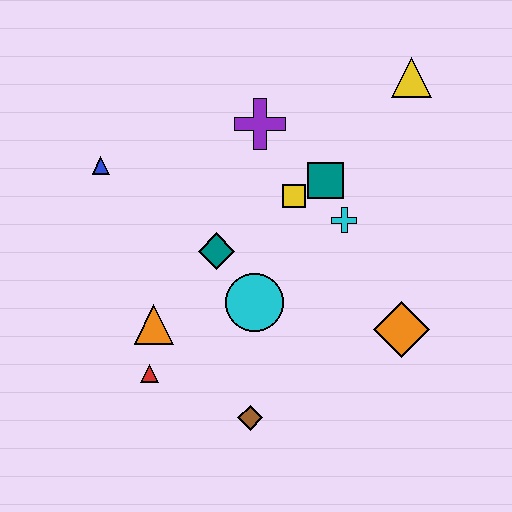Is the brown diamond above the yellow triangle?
No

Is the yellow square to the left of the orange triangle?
No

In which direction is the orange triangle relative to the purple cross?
The orange triangle is below the purple cross.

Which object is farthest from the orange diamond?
The blue triangle is farthest from the orange diamond.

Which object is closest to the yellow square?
The teal square is closest to the yellow square.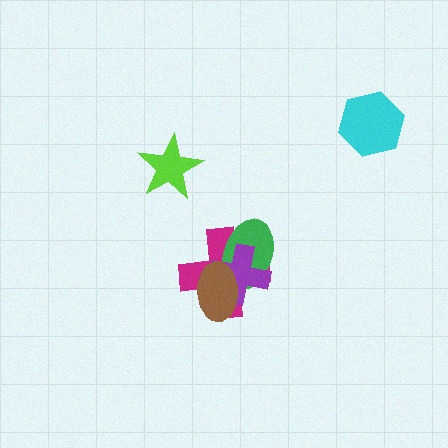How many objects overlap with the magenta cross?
3 objects overlap with the magenta cross.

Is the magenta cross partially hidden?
Yes, it is partially covered by another shape.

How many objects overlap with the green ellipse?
3 objects overlap with the green ellipse.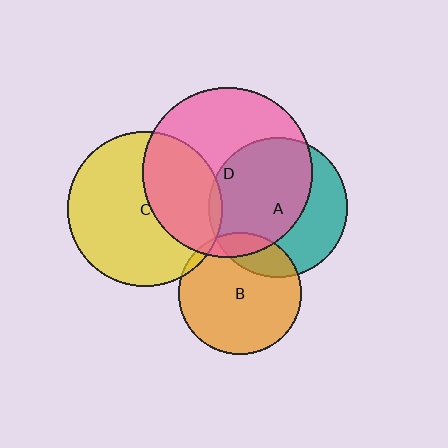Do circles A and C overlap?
Yes.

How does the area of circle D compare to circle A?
Approximately 1.5 times.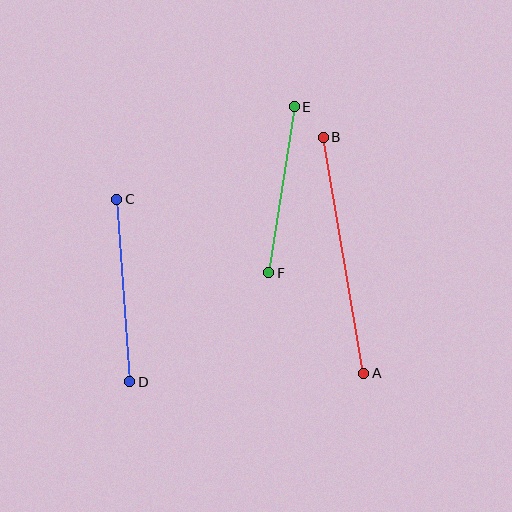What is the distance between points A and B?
The distance is approximately 239 pixels.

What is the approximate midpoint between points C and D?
The midpoint is at approximately (123, 290) pixels.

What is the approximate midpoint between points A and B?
The midpoint is at approximately (343, 255) pixels.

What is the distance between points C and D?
The distance is approximately 183 pixels.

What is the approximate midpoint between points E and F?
The midpoint is at approximately (281, 190) pixels.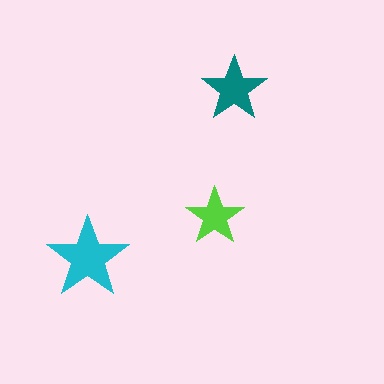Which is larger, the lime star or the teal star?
The teal one.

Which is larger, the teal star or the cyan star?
The cyan one.